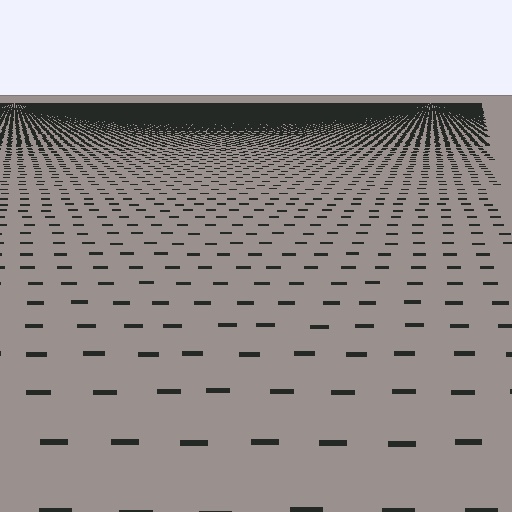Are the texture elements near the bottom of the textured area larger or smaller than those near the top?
Larger. Near the bottom, elements are closer to the viewer and appear at a bigger on-screen size.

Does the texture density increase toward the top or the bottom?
Density increases toward the top.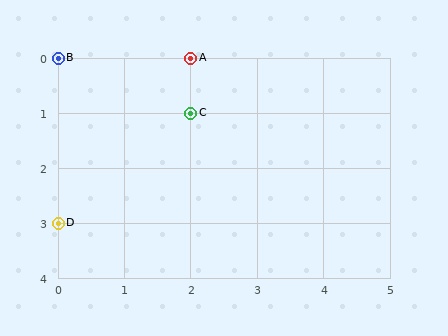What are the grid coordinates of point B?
Point B is at grid coordinates (0, 0).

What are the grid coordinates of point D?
Point D is at grid coordinates (0, 3).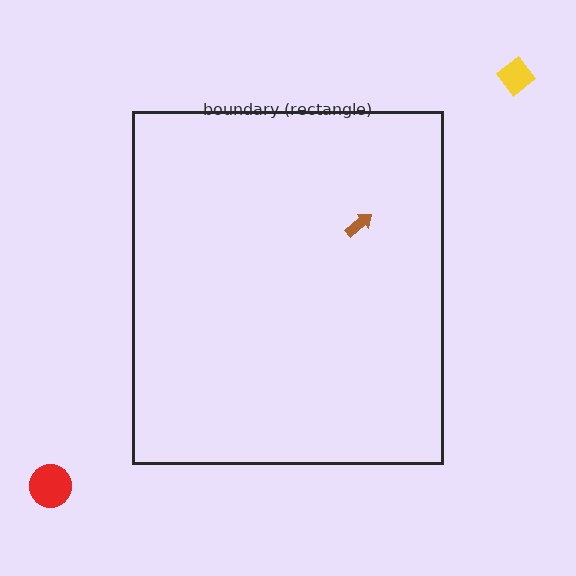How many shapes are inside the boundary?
1 inside, 2 outside.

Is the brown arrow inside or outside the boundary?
Inside.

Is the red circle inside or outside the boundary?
Outside.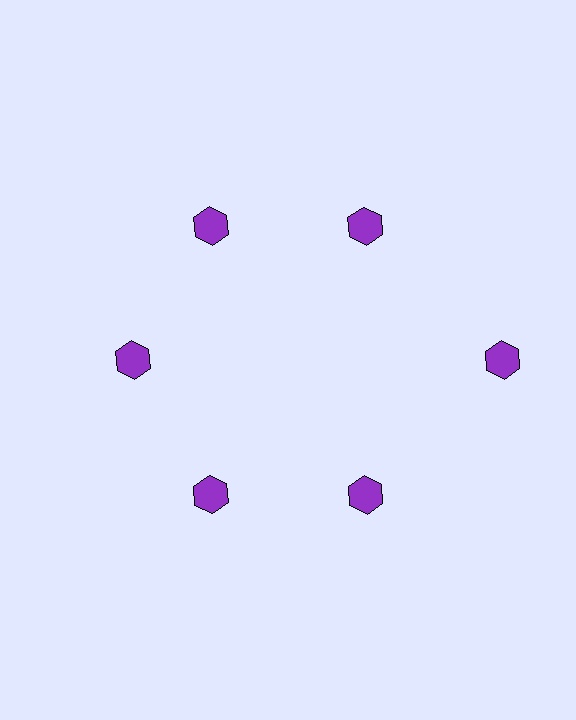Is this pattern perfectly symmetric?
No. The 6 purple hexagons are arranged in a ring, but one element near the 3 o'clock position is pushed outward from the center, breaking the 6-fold rotational symmetry.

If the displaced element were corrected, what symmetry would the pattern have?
It would have 6-fold rotational symmetry — the pattern would map onto itself every 60 degrees.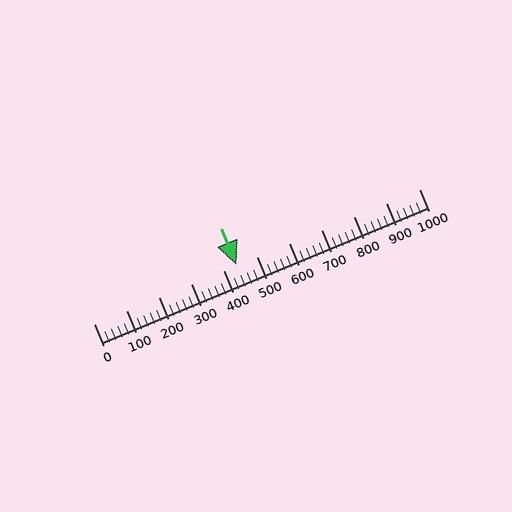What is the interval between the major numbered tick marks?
The major tick marks are spaced 100 units apart.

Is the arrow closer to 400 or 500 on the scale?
The arrow is closer to 400.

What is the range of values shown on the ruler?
The ruler shows values from 0 to 1000.